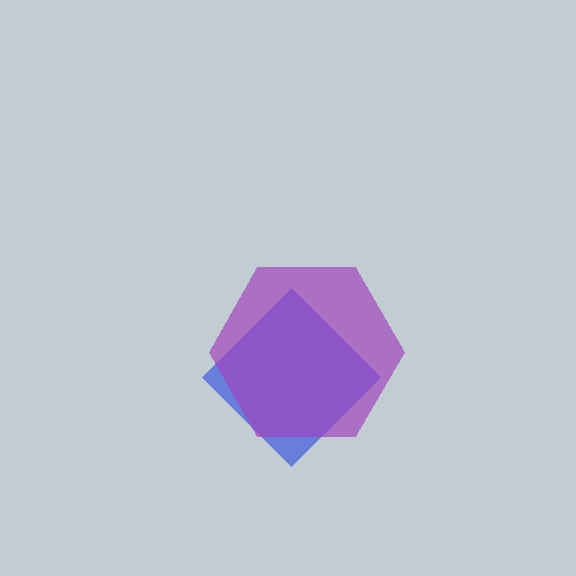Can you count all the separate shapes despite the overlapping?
Yes, there are 2 separate shapes.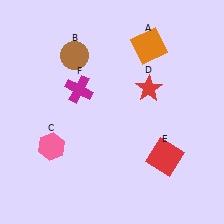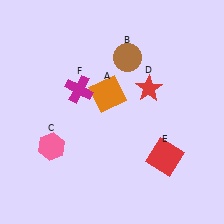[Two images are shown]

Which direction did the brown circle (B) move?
The brown circle (B) moved right.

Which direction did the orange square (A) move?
The orange square (A) moved down.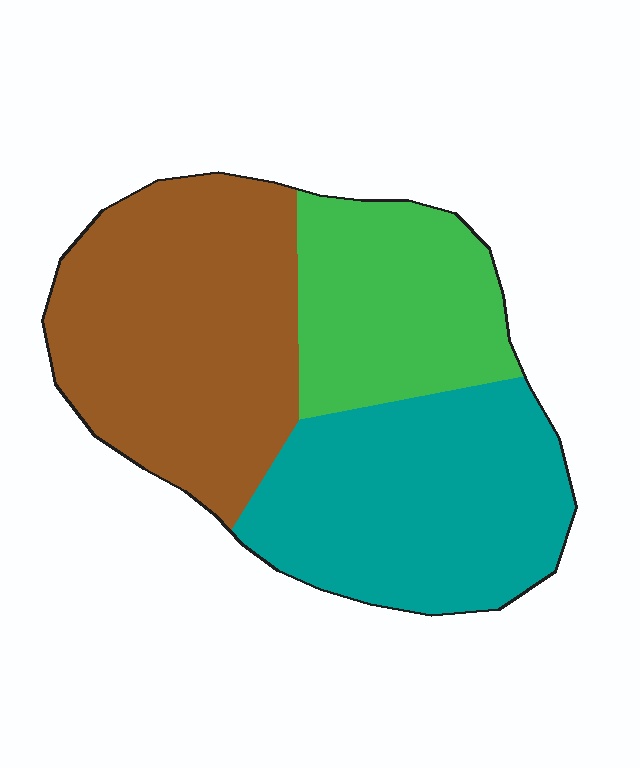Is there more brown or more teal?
Brown.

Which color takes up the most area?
Brown, at roughly 40%.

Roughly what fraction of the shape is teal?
Teal takes up about three eighths (3/8) of the shape.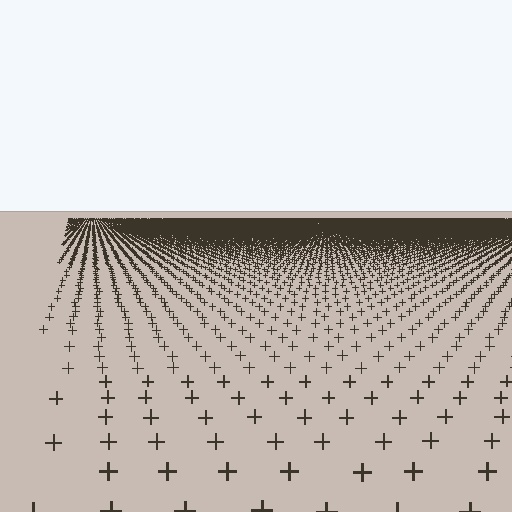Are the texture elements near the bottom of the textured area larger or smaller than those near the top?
Larger. Near the bottom, elements are closer to the viewer and appear at a bigger on-screen size.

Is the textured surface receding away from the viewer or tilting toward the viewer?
The surface is receding away from the viewer. Texture elements get smaller and denser toward the top.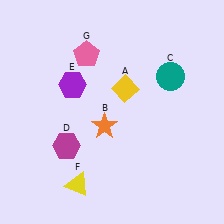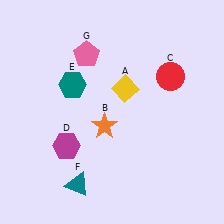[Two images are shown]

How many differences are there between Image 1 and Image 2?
There are 3 differences between the two images.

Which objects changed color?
C changed from teal to red. E changed from purple to teal. F changed from yellow to teal.